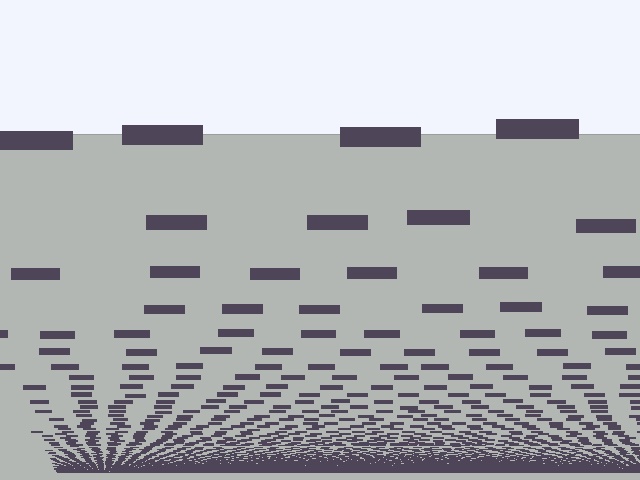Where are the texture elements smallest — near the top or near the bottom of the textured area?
Near the bottom.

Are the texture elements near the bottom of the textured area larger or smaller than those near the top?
Smaller. The gradient is inverted — elements near the bottom are smaller and denser.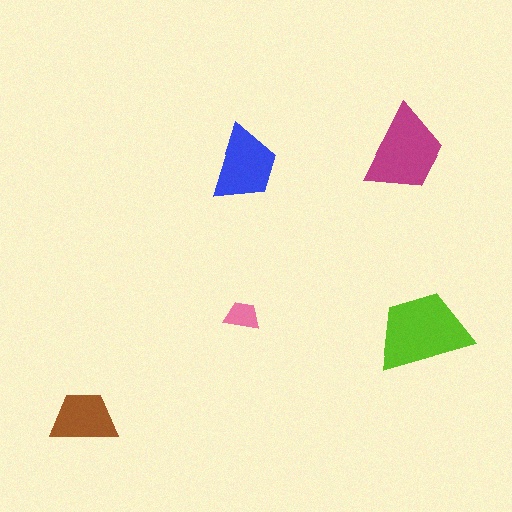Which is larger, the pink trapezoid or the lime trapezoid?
The lime one.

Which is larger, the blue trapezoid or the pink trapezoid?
The blue one.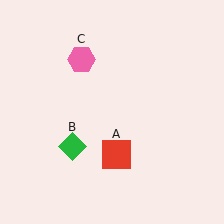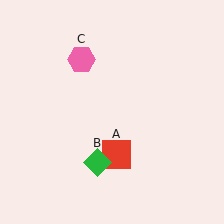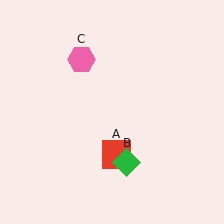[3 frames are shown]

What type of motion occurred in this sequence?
The green diamond (object B) rotated counterclockwise around the center of the scene.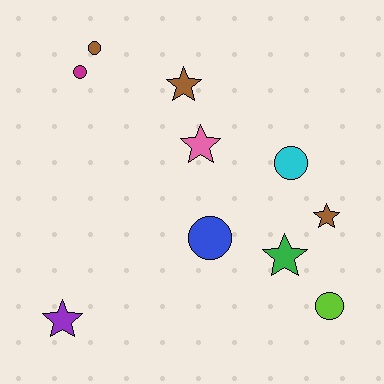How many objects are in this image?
There are 10 objects.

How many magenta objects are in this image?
There is 1 magenta object.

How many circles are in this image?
There are 5 circles.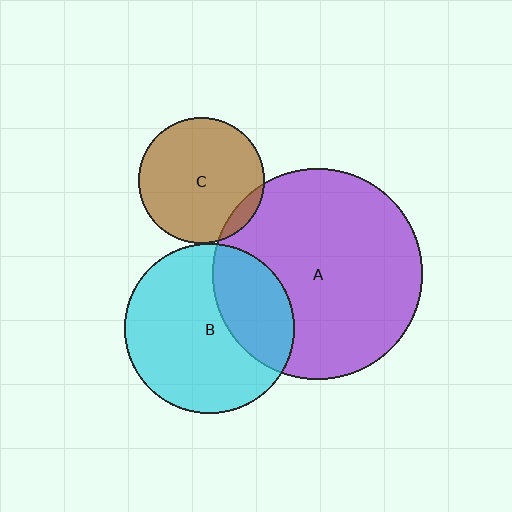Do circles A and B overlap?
Yes.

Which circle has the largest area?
Circle A (purple).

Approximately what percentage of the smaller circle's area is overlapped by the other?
Approximately 30%.